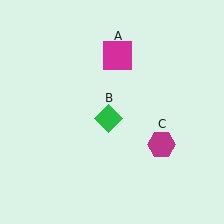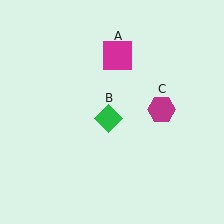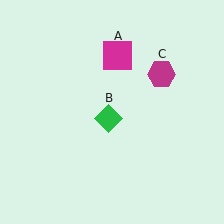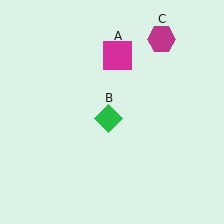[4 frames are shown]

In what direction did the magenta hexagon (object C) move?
The magenta hexagon (object C) moved up.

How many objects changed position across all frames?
1 object changed position: magenta hexagon (object C).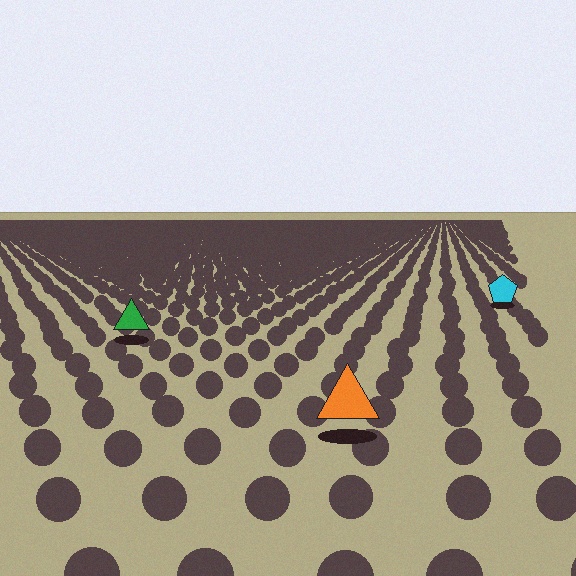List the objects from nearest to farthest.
From nearest to farthest: the orange triangle, the green triangle, the cyan pentagon.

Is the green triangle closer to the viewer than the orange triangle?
No. The orange triangle is closer — you can tell from the texture gradient: the ground texture is coarser near it.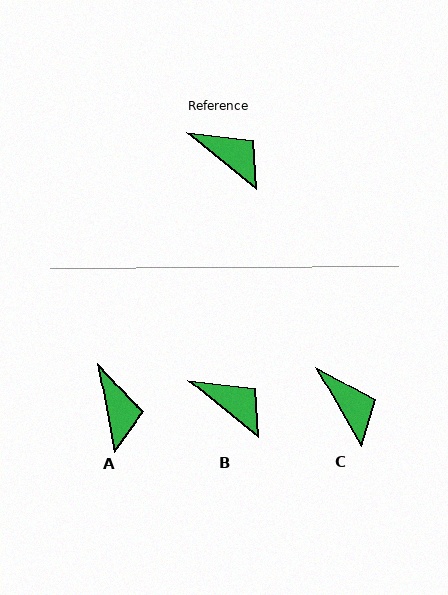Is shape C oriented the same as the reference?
No, it is off by about 21 degrees.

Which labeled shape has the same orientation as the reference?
B.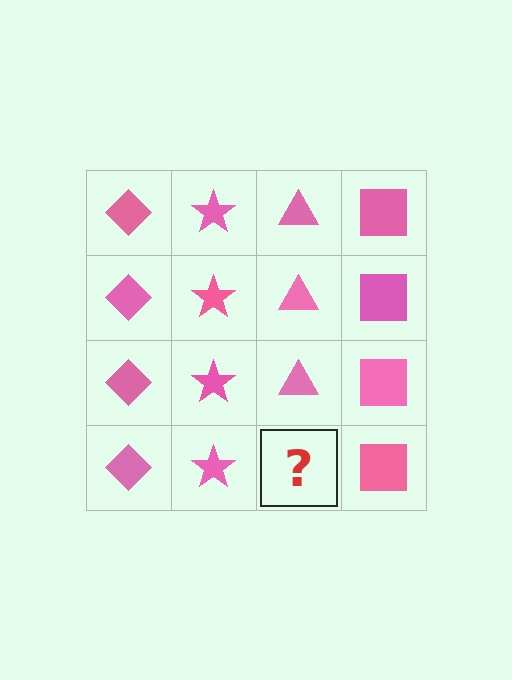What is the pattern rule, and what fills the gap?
The rule is that each column has a consistent shape. The gap should be filled with a pink triangle.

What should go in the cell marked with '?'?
The missing cell should contain a pink triangle.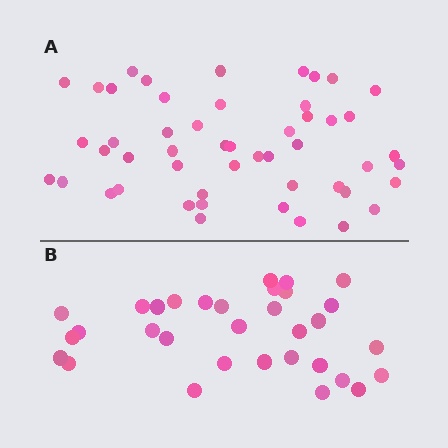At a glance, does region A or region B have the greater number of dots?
Region A (the top region) has more dots.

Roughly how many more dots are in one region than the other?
Region A has approximately 20 more dots than region B.